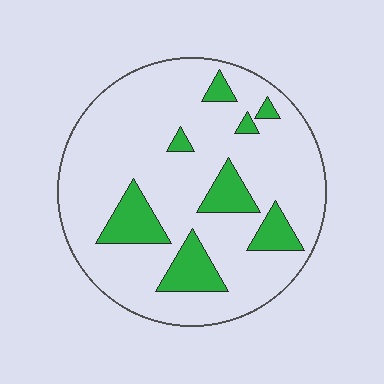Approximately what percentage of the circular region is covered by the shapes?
Approximately 15%.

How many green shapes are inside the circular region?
8.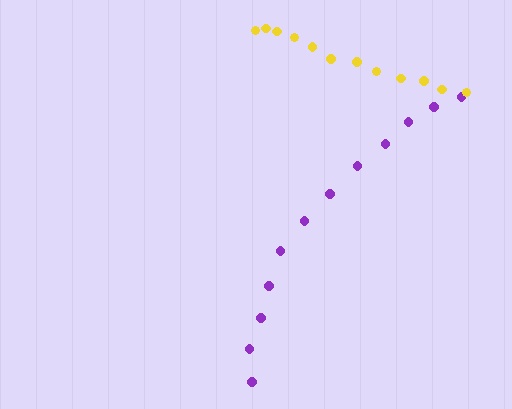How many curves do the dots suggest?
There are 2 distinct paths.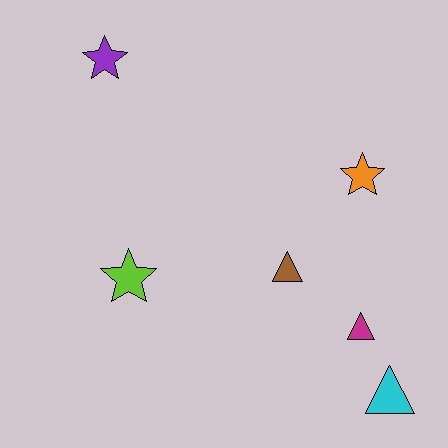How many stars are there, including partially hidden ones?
There are 3 stars.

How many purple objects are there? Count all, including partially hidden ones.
There is 1 purple object.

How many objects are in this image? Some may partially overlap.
There are 6 objects.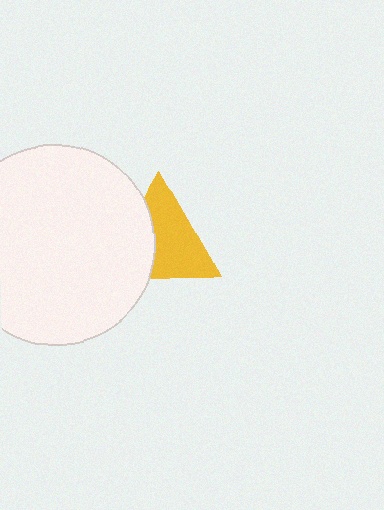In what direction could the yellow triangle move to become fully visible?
The yellow triangle could move right. That would shift it out from behind the white circle entirely.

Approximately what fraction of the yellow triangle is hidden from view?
Roughly 38% of the yellow triangle is hidden behind the white circle.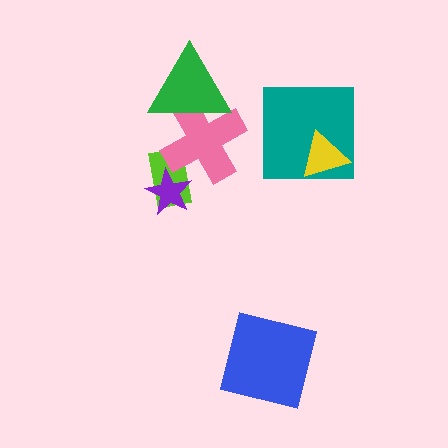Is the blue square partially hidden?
No, no other shape covers it.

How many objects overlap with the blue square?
0 objects overlap with the blue square.